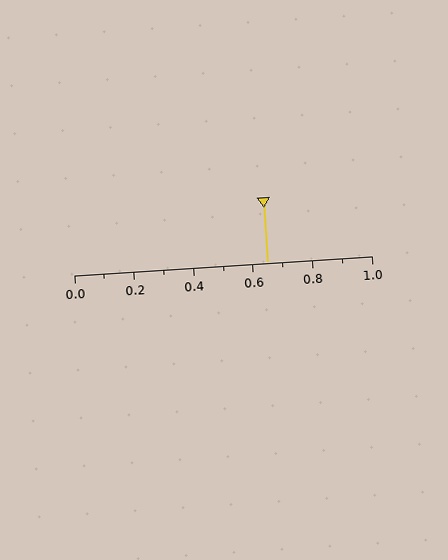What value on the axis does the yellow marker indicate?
The marker indicates approximately 0.65.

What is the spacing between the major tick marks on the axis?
The major ticks are spaced 0.2 apart.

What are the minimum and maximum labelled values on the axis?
The axis runs from 0.0 to 1.0.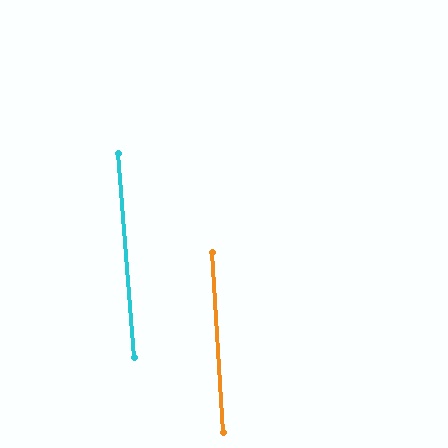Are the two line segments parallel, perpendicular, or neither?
Parallel — their directions differ by only 1.1°.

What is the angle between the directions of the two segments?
Approximately 1 degree.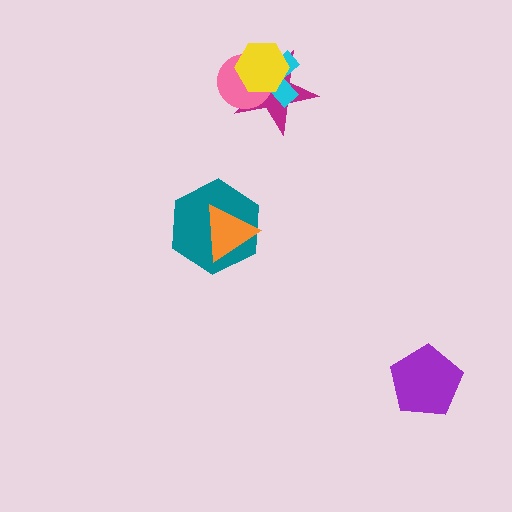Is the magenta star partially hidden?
Yes, it is partially covered by another shape.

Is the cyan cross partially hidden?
Yes, it is partially covered by another shape.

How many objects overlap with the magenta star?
3 objects overlap with the magenta star.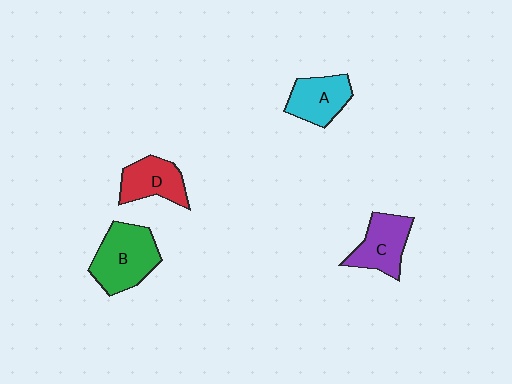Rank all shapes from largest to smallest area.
From largest to smallest: B (green), C (purple), A (cyan), D (red).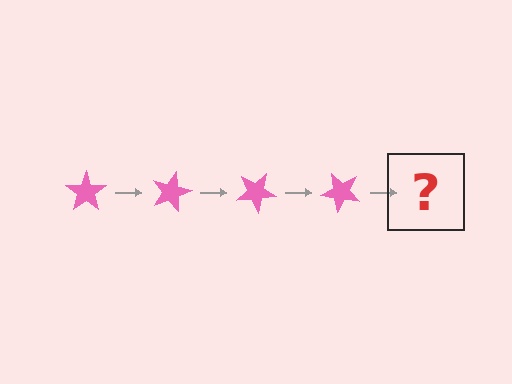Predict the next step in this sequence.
The next step is a pink star rotated 60 degrees.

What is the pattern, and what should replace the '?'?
The pattern is that the star rotates 15 degrees each step. The '?' should be a pink star rotated 60 degrees.